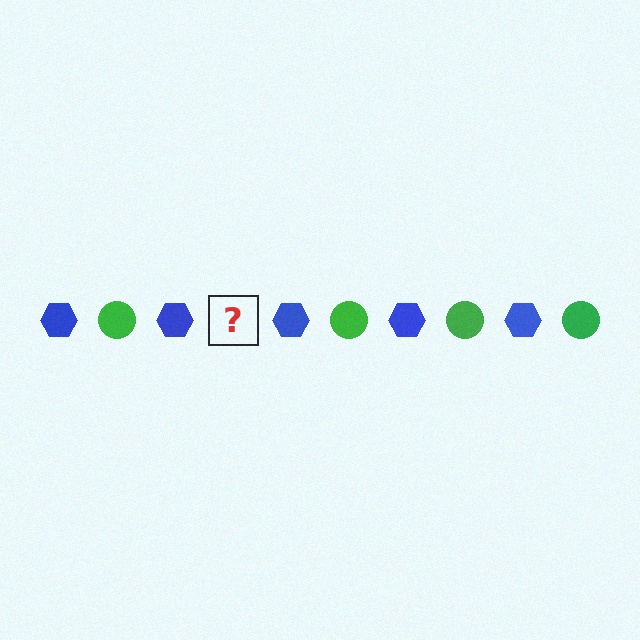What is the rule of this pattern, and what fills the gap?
The rule is that the pattern alternates between blue hexagon and green circle. The gap should be filled with a green circle.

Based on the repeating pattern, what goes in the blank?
The blank should be a green circle.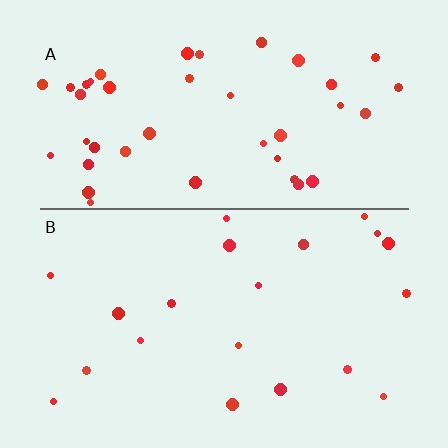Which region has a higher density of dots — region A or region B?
A (the top).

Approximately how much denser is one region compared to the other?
Approximately 2.1× — region A over region B.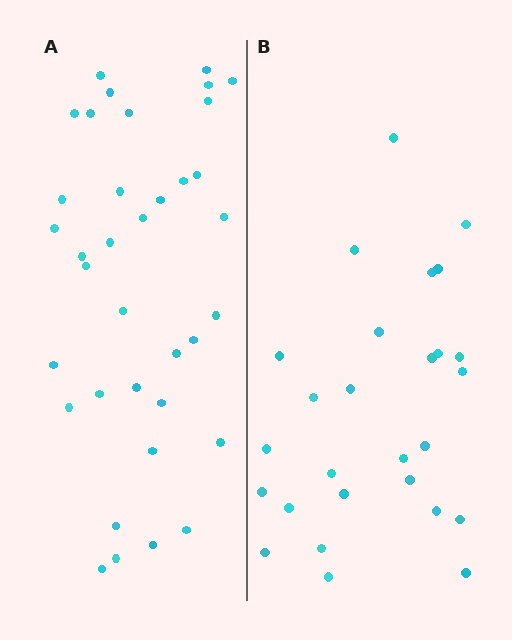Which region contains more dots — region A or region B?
Region A (the left region) has more dots.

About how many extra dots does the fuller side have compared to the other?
Region A has roughly 8 or so more dots than region B.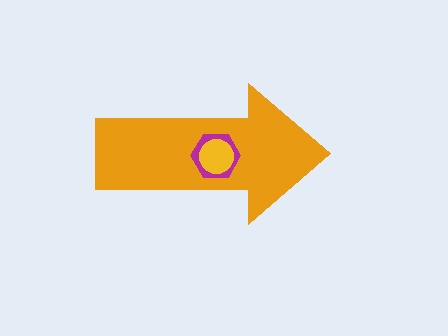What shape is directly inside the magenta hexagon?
The yellow circle.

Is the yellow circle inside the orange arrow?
Yes.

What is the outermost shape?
The orange arrow.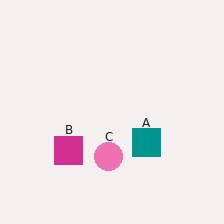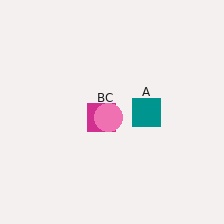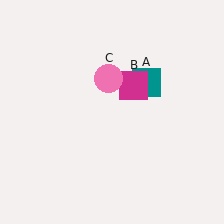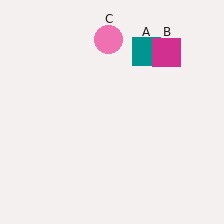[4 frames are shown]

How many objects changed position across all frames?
3 objects changed position: teal square (object A), magenta square (object B), pink circle (object C).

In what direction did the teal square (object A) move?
The teal square (object A) moved up.